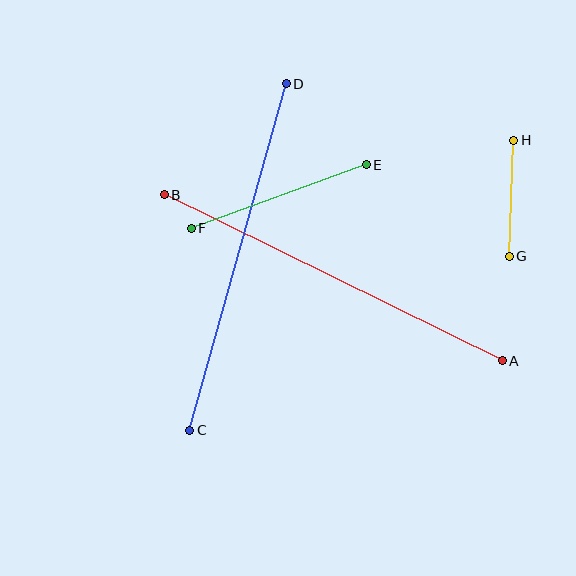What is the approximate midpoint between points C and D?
The midpoint is at approximately (238, 257) pixels.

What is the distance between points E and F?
The distance is approximately 186 pixels.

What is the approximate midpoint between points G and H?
The midpoint is at approximately (511, 198) pixels.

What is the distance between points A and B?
The distance is approximately 377 pixels.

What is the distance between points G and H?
The distance is approximately 116 pixels.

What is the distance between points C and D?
The distance is approximately 359 pixels.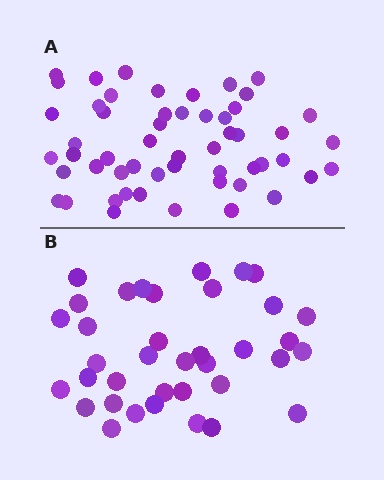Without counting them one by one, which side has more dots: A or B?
Region A (the top region) has more dots.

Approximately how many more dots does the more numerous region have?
Region A has approximately 15 more dots than region B.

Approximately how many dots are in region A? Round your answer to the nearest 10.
About 50 dots. (The exact count is 54, which rounds to 50.)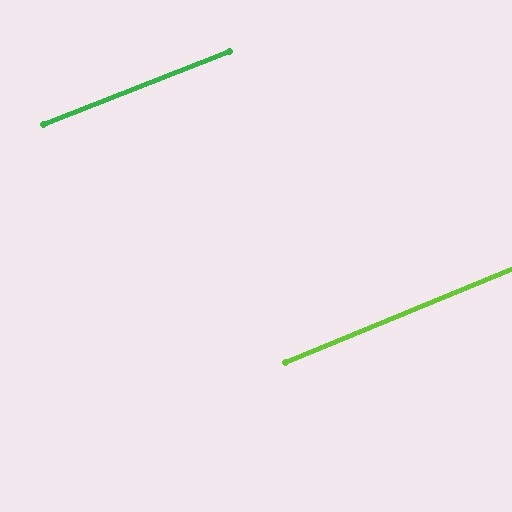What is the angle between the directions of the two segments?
Approximately 1 degree.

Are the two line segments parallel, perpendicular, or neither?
Parallel — their directions differ by only 0.9°.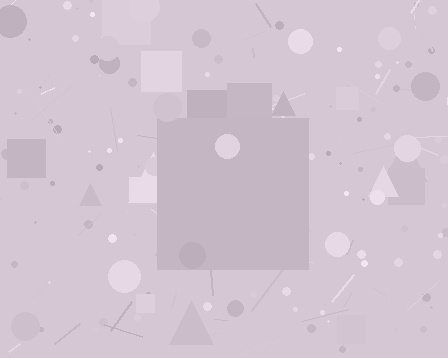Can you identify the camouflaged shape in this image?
The camouflaged shape is a square.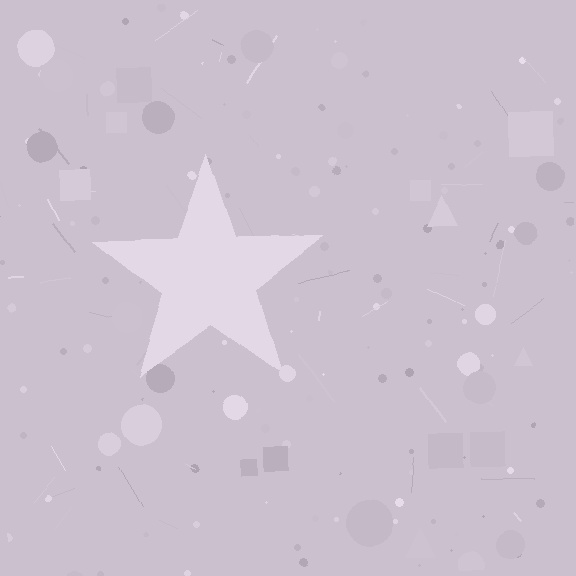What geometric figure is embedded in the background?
A star is embedded in the background.